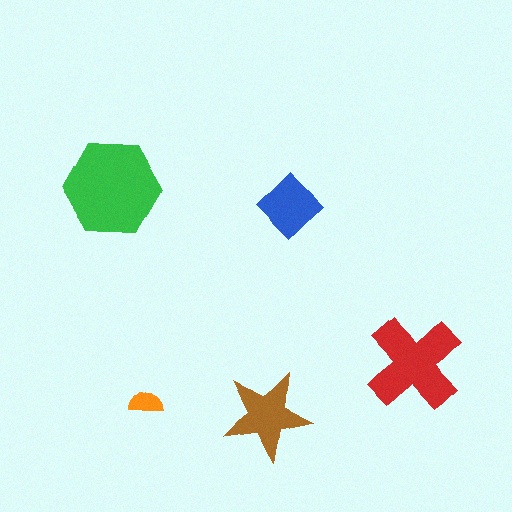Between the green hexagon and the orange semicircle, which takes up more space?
The green hexagon.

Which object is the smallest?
The orange semicircle.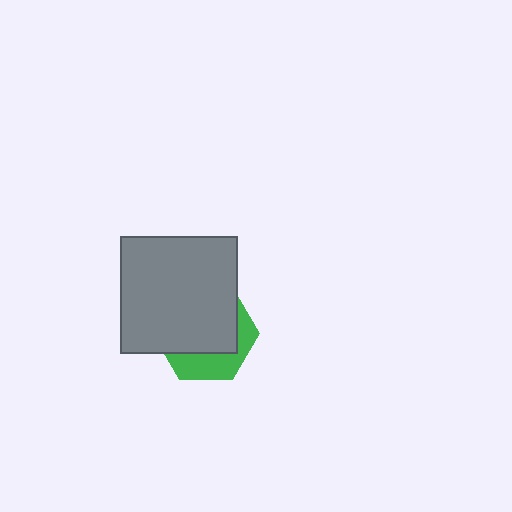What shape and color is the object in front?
The object in front is a gray square.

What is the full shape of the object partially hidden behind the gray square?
The partially hidden object is a green hexagon.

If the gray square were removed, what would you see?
You would see the complete green hexagon.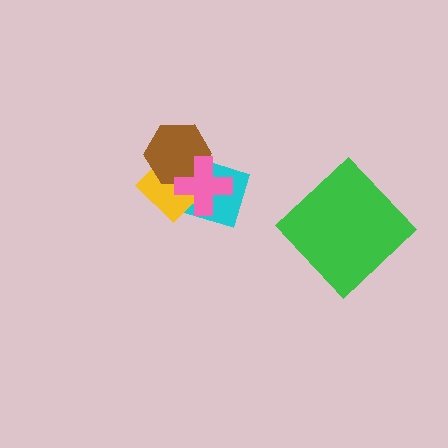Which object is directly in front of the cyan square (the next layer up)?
The yellow diamond is directly in front of the cyan square.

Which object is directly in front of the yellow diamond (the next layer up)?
The brown hexagon is directly in front of the yellow diamond.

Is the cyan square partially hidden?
Yes, it is partially covered by another shape.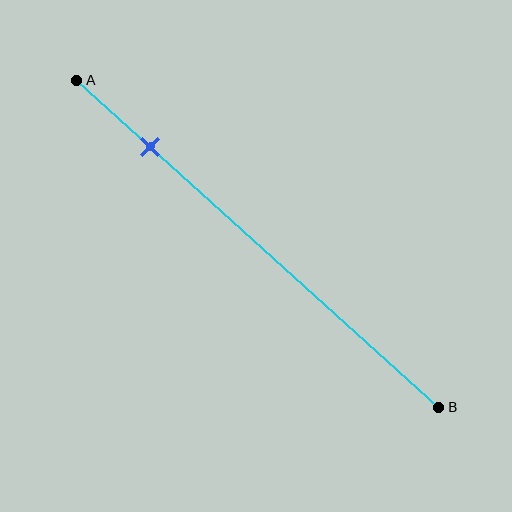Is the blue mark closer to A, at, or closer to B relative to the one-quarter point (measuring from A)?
The blue mark is closer to point A than the one-quarter point of segment AB.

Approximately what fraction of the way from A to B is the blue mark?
The blue mark is approximately 20% of the way from A to B.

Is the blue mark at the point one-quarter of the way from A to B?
No, the mark is at about 20% from A, not at the 25% one-quarter point.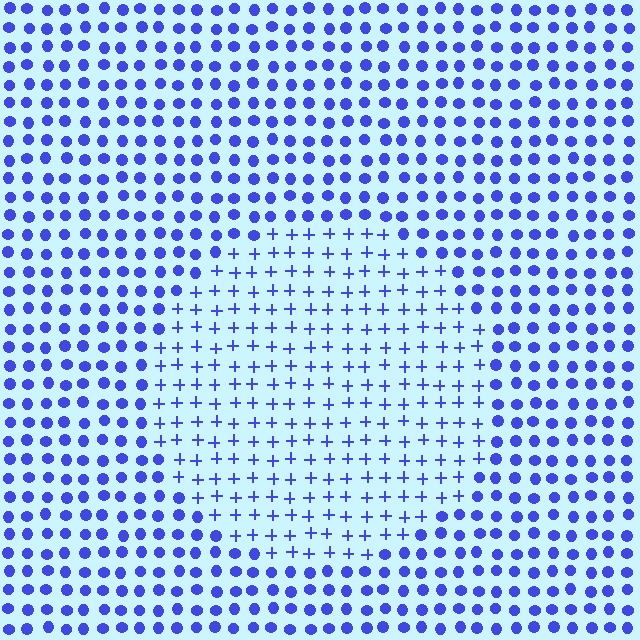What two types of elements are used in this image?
The image uses plus signs inside the circle region and circles outside it.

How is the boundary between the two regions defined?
The boundary is defined by a change in element shape: plus signs inside vs. circles outside. All elements share the same color and spacing.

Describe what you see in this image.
The image is filled with small blue elements arranged in a uniform grid. A circle-shaped region contains plus signs, while the surrounding area contains circles. The boundary is defined purely by the change in element shape.